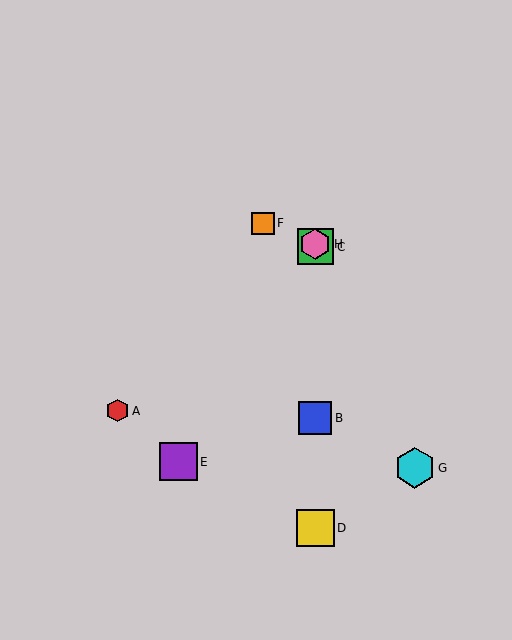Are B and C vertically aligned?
Yes, both are at x≈315.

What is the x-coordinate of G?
Object G is at x≈415.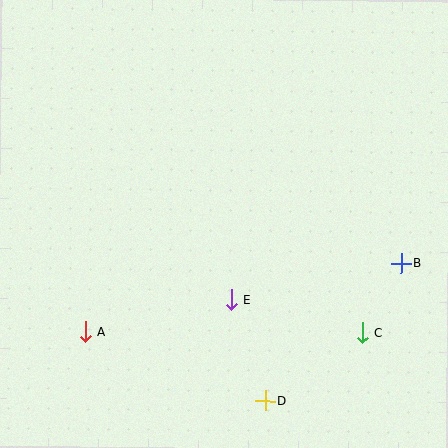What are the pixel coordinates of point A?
Point A is at (85, 331).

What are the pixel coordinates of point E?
Point E is at (232, 300).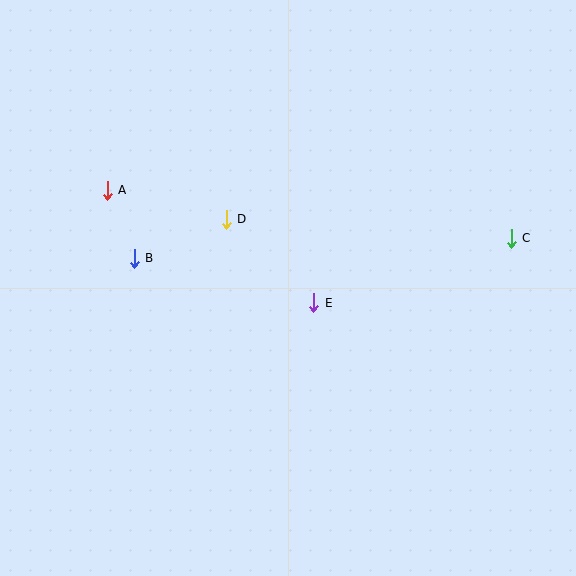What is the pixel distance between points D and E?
The distance between D and E is 121 pixels.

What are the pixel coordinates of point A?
Point A is at (107, 190).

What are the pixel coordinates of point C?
Point C is at (511, 238).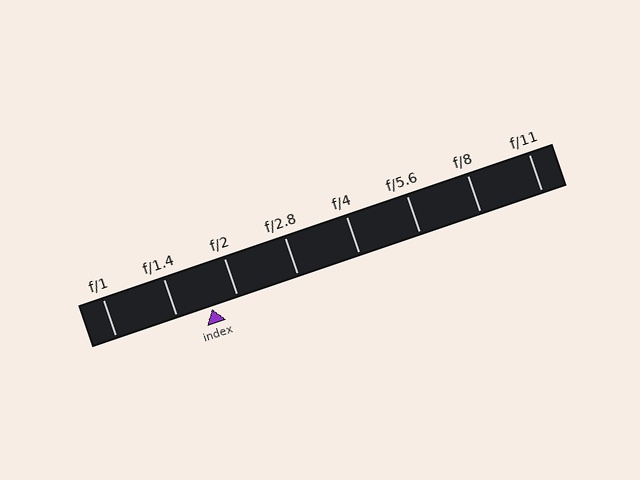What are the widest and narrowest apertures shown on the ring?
The widest aperture shown is f/1 and the narrowest is f/11.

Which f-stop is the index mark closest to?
The index mark is closest to f/2.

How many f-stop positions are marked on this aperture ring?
There are 8 f-stop positions marked.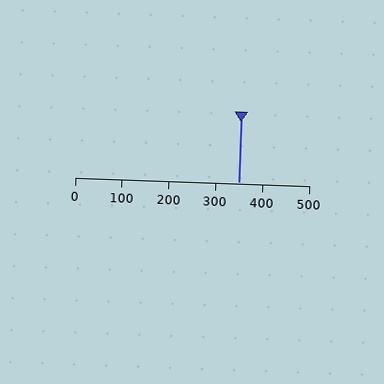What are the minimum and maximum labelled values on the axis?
The axis runs from 0 to 500.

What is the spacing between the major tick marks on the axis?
The major ticks are spaced 100 apart.